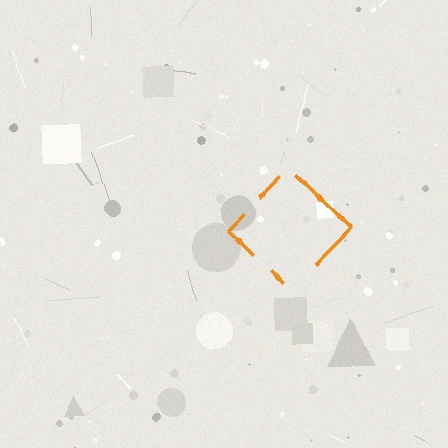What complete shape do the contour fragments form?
The contour fragments form a diamond.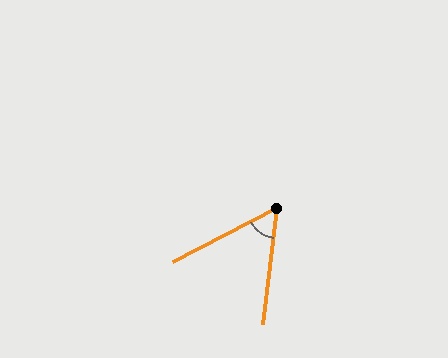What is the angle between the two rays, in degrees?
Approximately 56 degrees.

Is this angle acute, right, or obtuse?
It is acute.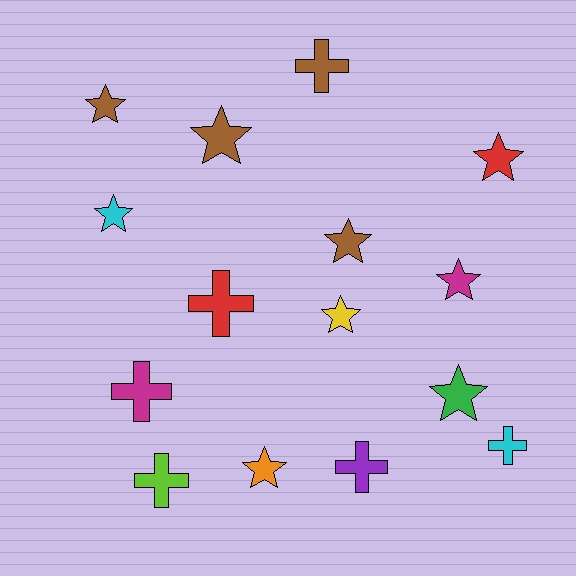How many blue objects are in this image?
There are no blue objects.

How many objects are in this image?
There are 15 objects.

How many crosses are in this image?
There are 6 crosses.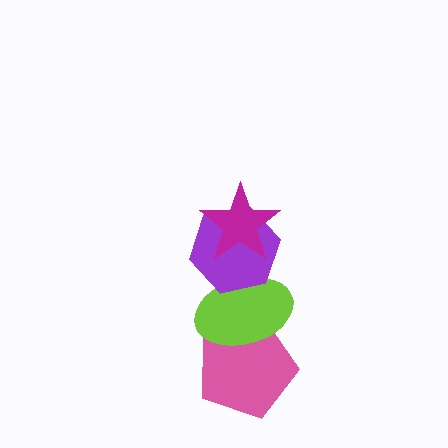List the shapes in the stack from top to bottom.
From top to bottom: the magenta star, the purple hexagon, the lime ellipse, the pink pentagon.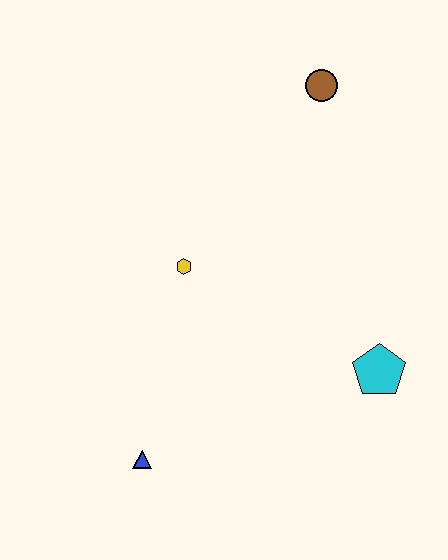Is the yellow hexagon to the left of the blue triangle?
No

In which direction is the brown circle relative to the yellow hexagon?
The brown circle is above the yellow hexagon.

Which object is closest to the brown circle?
The yellow hexagon is closest to the brown circle.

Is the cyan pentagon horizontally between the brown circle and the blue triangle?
No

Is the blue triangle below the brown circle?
Yes